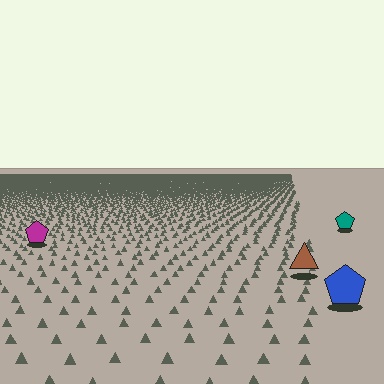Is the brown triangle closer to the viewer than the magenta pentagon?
Yes. The brown triangle is closer — you can tell from the texture gradient: the ground texture is coarser near it.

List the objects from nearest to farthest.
From nearest to farthest: the blue pentagon, the brown triangle, the magenta pentagon, the teal pentagon.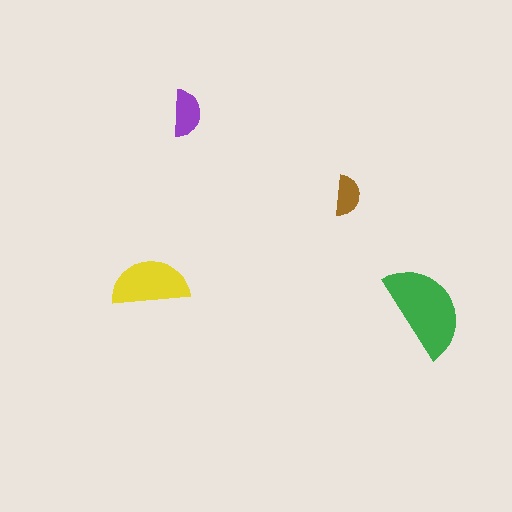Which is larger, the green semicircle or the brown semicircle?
The green one.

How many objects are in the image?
There are 4 objects in the image.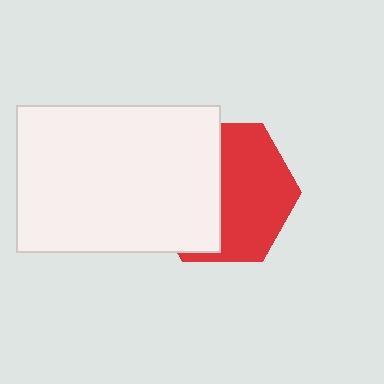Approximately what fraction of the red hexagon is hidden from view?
Roughly 47% of the red hexagon is hidden behind the white rectangle.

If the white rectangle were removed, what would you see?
You would see the complete red hexagon.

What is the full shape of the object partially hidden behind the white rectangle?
The partially hidden object is a red hexagon.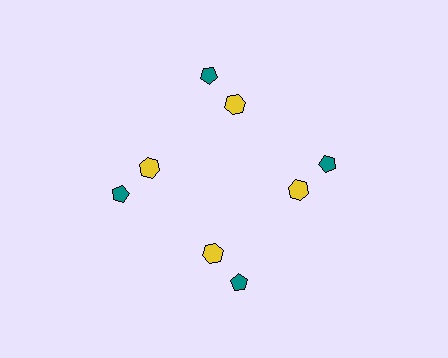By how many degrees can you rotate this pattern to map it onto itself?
The pattern maps onto itself every 90 degrees of rotation.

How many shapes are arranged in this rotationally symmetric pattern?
There are 8 shapes, arranged in 4 groups of 2.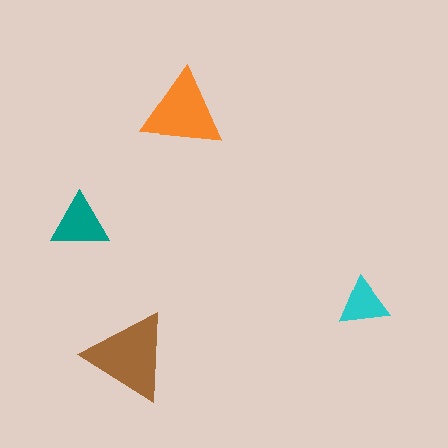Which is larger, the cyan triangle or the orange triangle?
The orange one.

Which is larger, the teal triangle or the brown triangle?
The brown one.